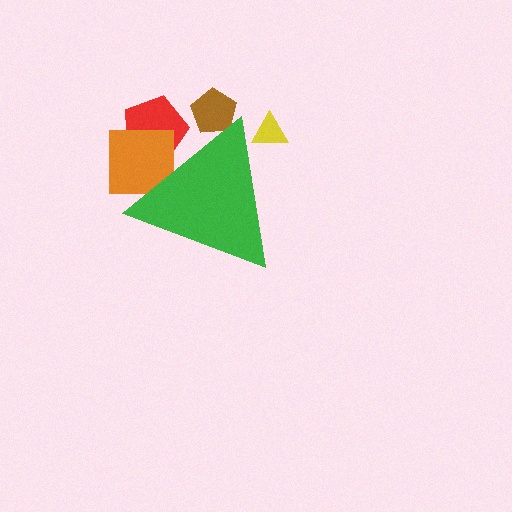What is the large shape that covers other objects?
A green triangle.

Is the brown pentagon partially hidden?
Yes, the brown pentagon is partially hidden behind the green triangle.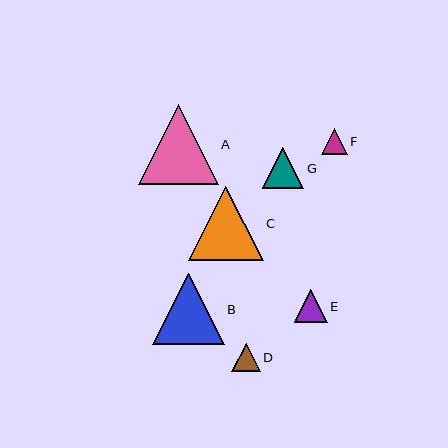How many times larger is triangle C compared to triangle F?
Triangle C is approximately 2.9 times the size of triangle F.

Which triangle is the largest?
Triangle A is the largest with a size of approximately 80 pixels.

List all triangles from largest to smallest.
From largest to smallest: A, C, B, G, E, D, F.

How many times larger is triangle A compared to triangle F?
Triangle A is approximately 3.1 times the size of triangle F.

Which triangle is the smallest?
Triangle F is the smallest with a size of approximately 26 pixels.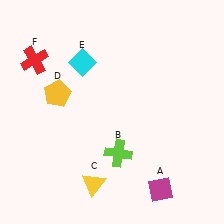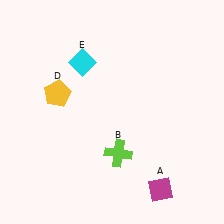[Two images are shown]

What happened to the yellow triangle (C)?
The yellow triangle (C) was removed in Image 2. It was in the bottom-left area of Image 1.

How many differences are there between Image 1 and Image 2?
There are 2 differences between the two images.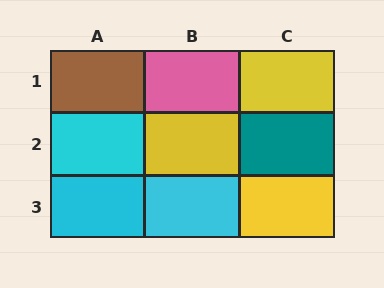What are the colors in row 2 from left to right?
Cyan, yellow, teal.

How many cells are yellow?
3 cells are yellow.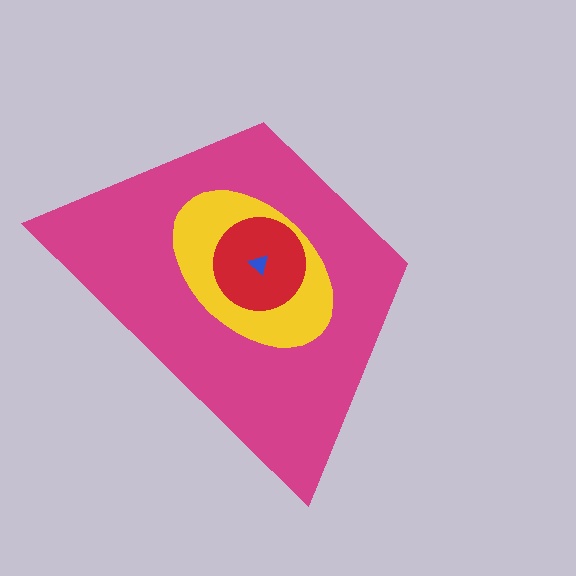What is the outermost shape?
The magenta trapezoid.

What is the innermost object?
The blue triangle.